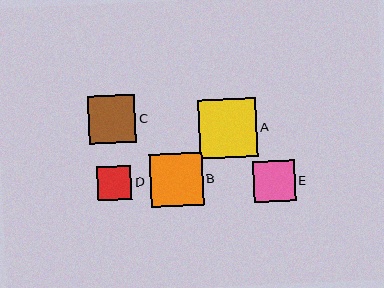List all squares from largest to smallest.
From largest to smallest: A, B, C, E, D.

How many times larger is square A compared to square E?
Square A is approximately 1.4 times the size of square E.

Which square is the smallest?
Square D is the smallest with a size of approximately 34 pixels.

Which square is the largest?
Square A is the largest with a size of approximately 59 pixels.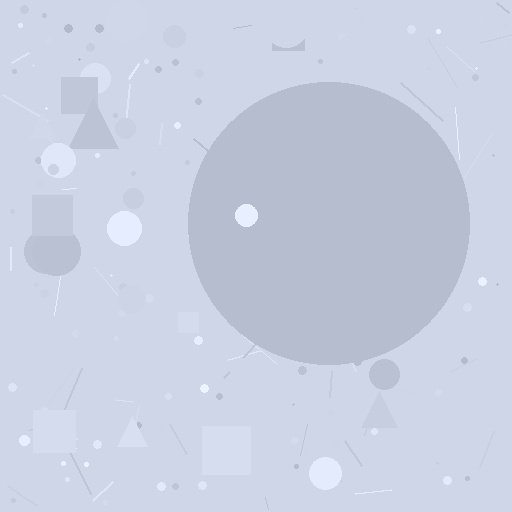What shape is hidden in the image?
A circle is hidden in the image.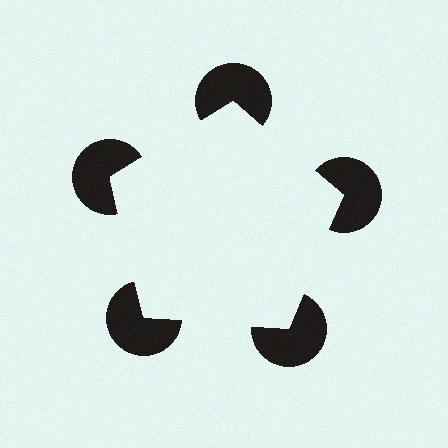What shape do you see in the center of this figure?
An illusory pentagon — its edges are inferred from the aligned wedge cuts in the pac-man discs, not physically drawn.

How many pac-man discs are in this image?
There are 5 — one at each vertex of the illusory pentagon.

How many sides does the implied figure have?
5 sides.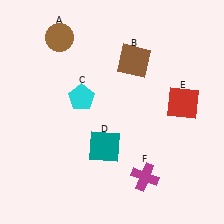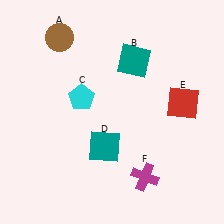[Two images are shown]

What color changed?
The square (B) changed from brown in Image 1 to teal in Image 2.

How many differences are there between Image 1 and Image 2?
There is 1 difference between the two images.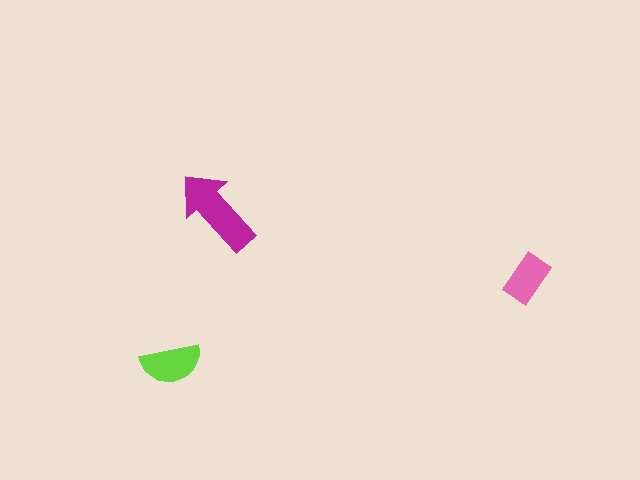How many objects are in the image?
There are 3 objects in the image.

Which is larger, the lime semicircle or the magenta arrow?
The magenta arrow.